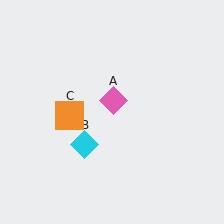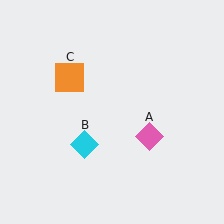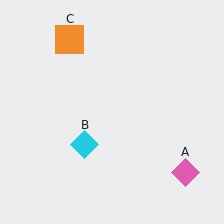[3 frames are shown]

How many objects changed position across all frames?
2 objects changed position: pink diamond (object A), orange square (object C).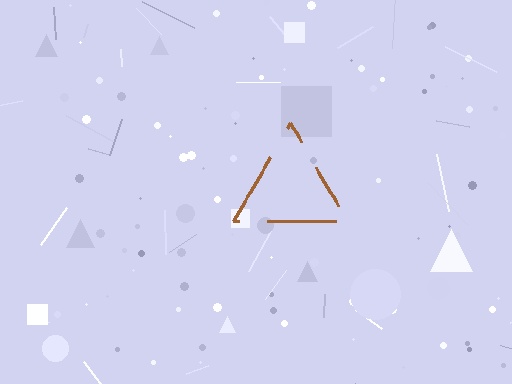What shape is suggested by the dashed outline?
The dashed outline suggests a triangle.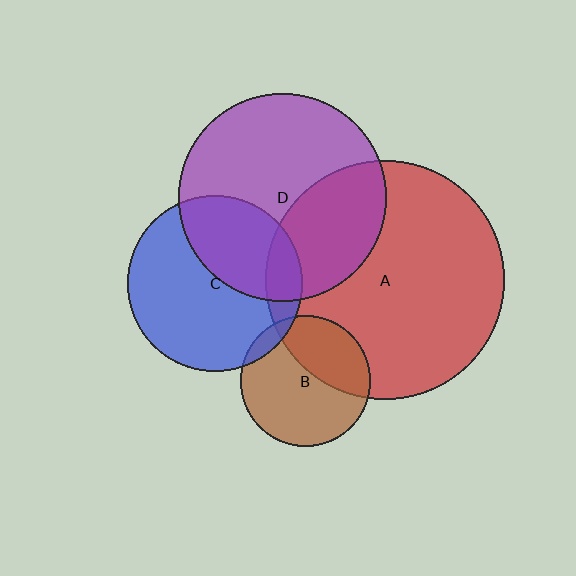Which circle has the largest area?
Circle A (red).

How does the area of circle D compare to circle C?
Approximately 1.4 times.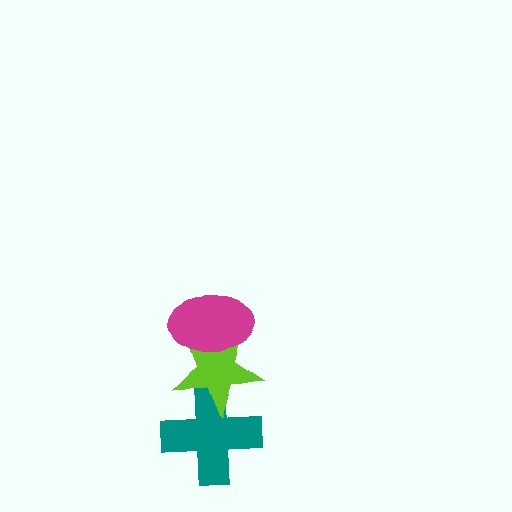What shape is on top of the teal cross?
The lime star is on top of the teal cross.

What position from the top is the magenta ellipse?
The magenta ellipse is 1st from the top.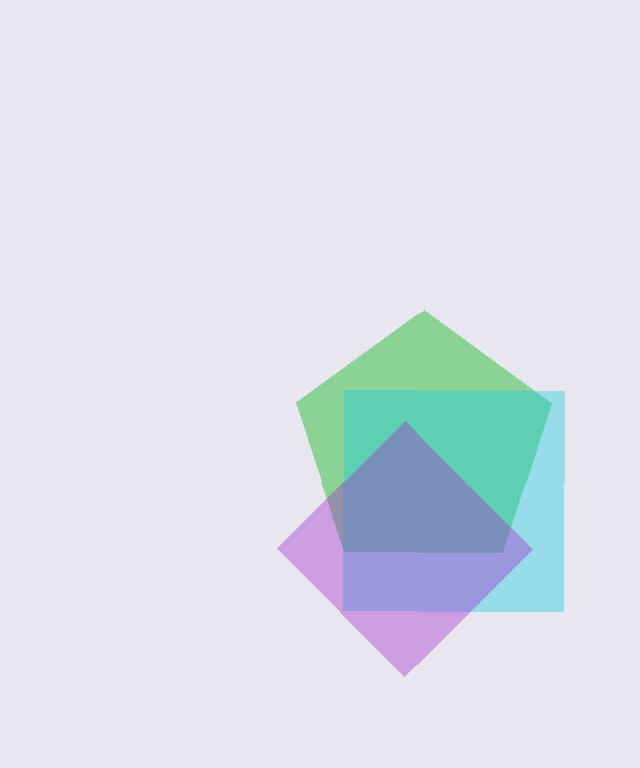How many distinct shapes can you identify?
There are 3 distinct shapes: a green pentagon, a cyan square, a purple diamond.